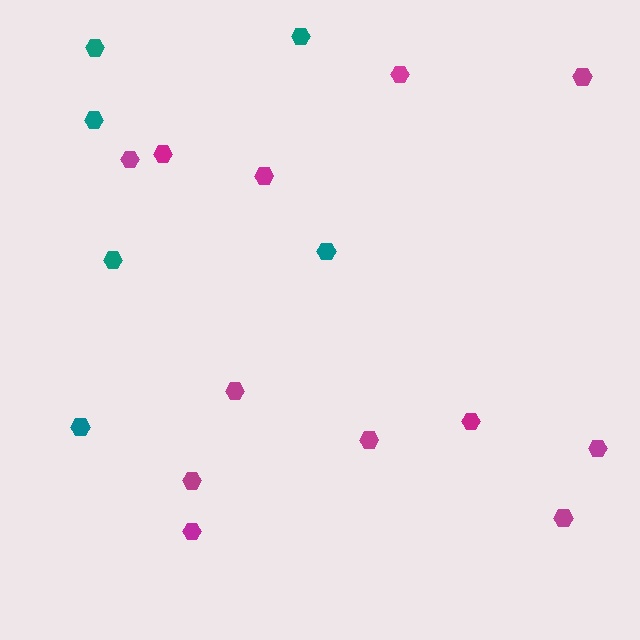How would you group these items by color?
There are 2 groups: one group of magenta hexagons (12) and one group of teal hexagons (6).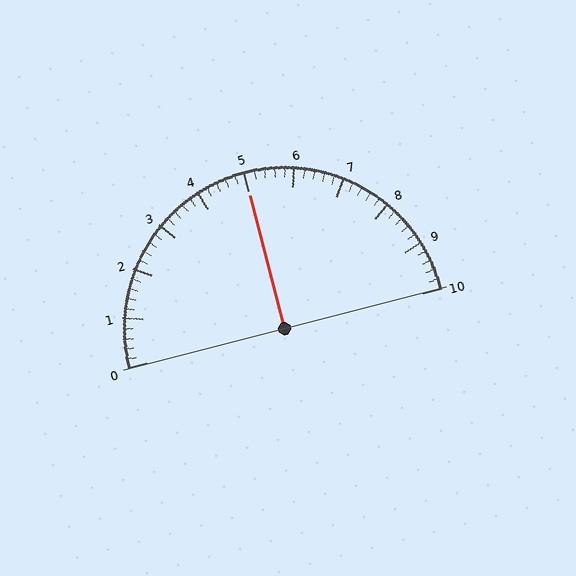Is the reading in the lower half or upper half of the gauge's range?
The reading is in the upper half of the range (0 to 10).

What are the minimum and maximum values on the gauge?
The gauge ranges from 0 to 10.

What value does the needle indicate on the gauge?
The needle indicates approximately 5.0.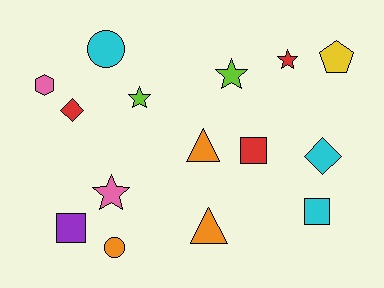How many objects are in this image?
There are 15 objects.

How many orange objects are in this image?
There are 3 orange objects.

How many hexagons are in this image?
There is 1 hexagon.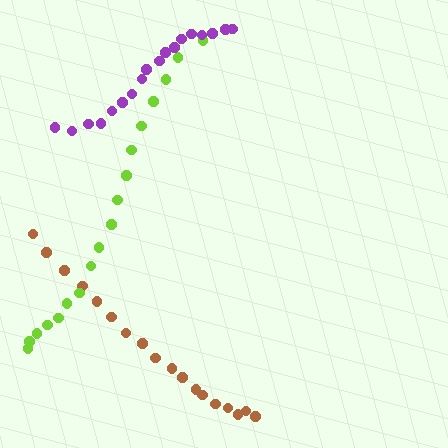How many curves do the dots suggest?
There are 3 distinct paths.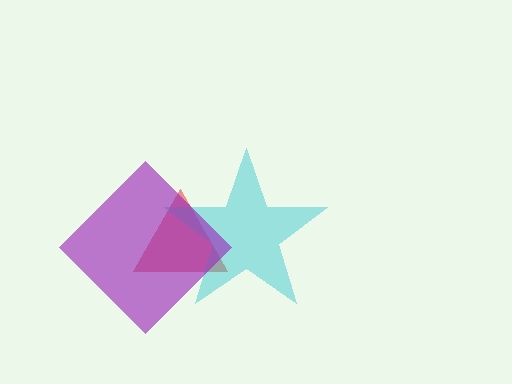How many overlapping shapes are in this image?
There are 3 overlapping shapes in the image.